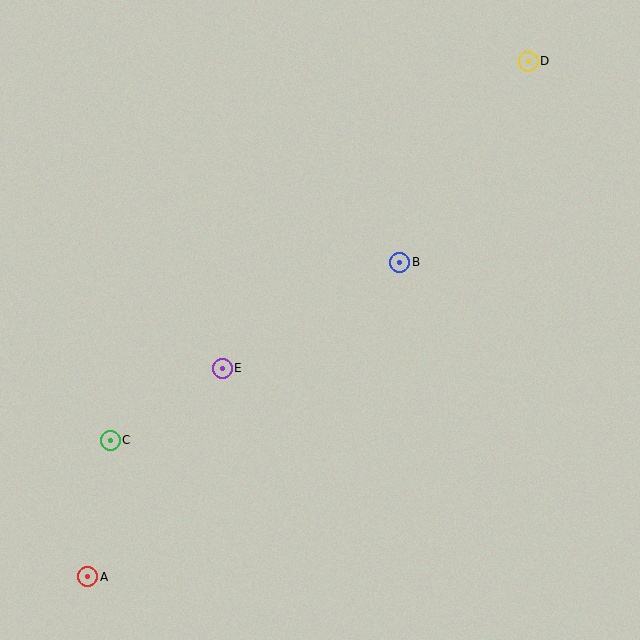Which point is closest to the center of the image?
Point B at (400, 262) is closest to the center.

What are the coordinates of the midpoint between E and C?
The midpoint between E and C is at (166, 404).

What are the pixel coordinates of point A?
Point A is at (88, 577).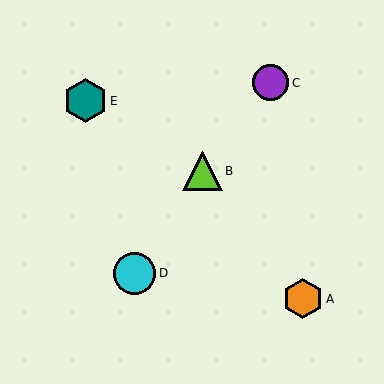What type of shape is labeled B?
Shape B is a lime triangle.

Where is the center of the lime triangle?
The center of the lime triangle is at (202, 171).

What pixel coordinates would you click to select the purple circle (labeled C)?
Click at (271, 83) to select the purple circle C.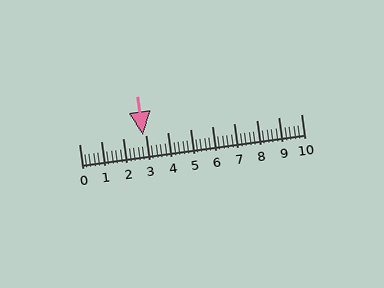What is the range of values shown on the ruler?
The ruler shows values from 0 to 10.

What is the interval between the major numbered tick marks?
The major tick marks are spaced 1 units apart.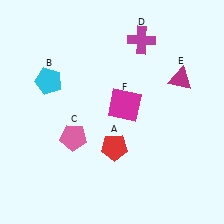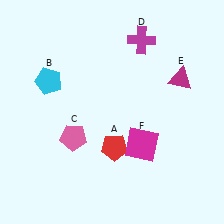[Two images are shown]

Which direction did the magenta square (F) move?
The magenta square (F) moved down.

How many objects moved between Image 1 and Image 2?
1 object moved between the two images.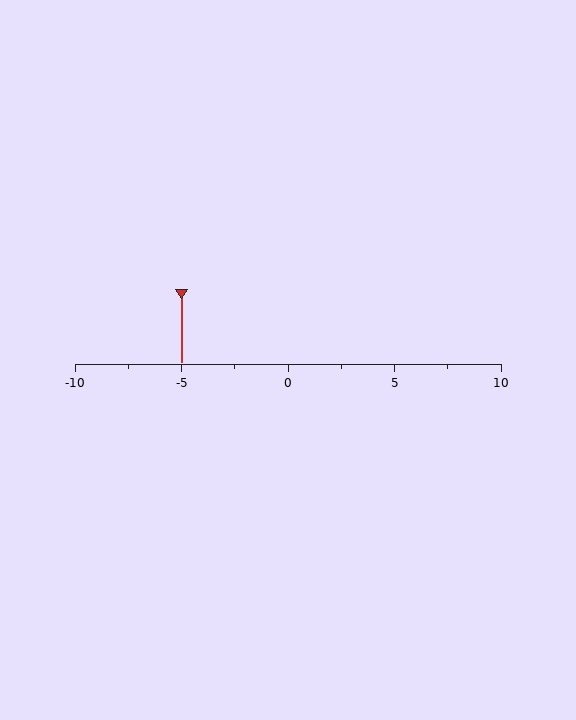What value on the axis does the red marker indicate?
The marker indicates approximately -5.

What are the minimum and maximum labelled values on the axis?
The axis runs from -10 to 10.